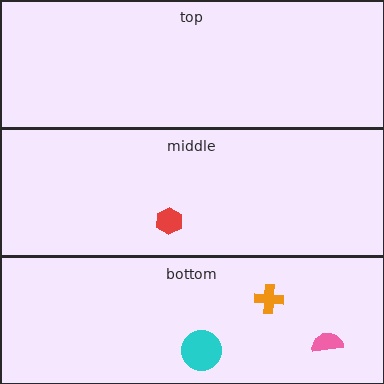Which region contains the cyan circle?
The bottom region.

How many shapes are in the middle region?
1.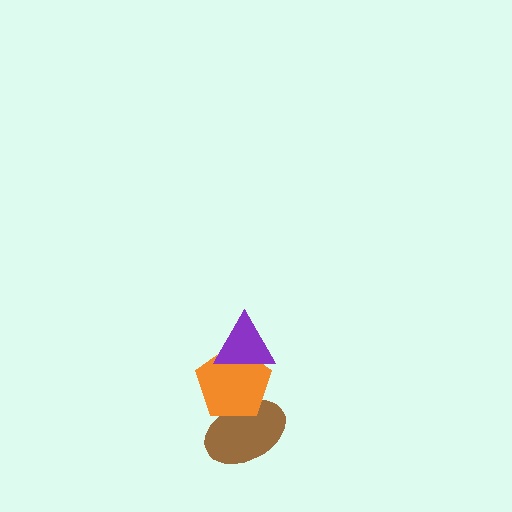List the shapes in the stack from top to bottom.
From top to bottom: the purple triangle, the orange pentagon, the brown ellipse.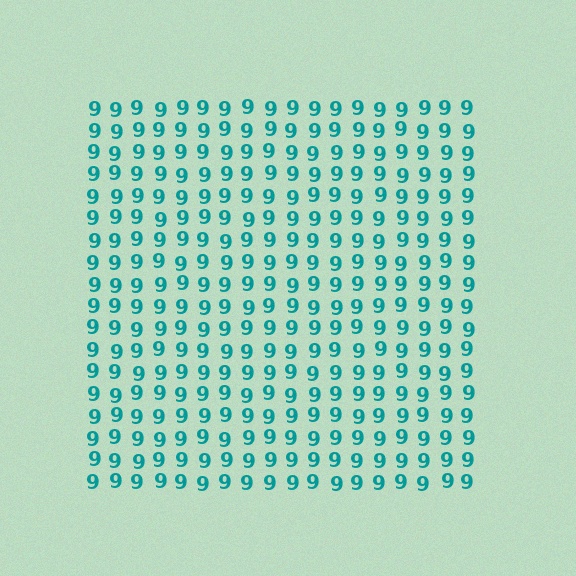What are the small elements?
The small elements are digit 9's.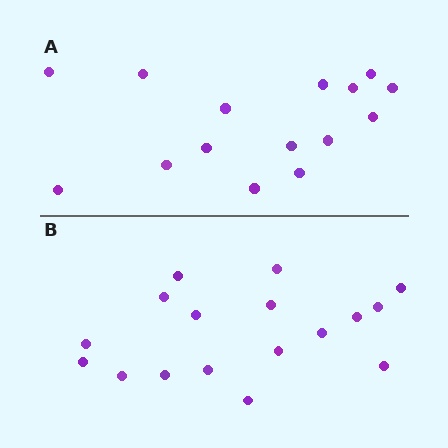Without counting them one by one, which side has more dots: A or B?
Region B (the bottom region) has more dots.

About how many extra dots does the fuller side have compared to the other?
Region B has just a few more — roughly 2 or 3 more dots than region A.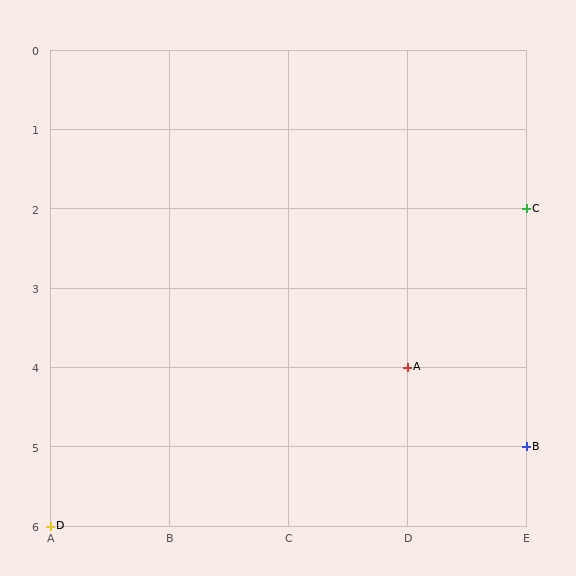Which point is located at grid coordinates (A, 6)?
Point D is at (A, 6).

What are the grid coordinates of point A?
Point A is at grid coordinates (D, 4).